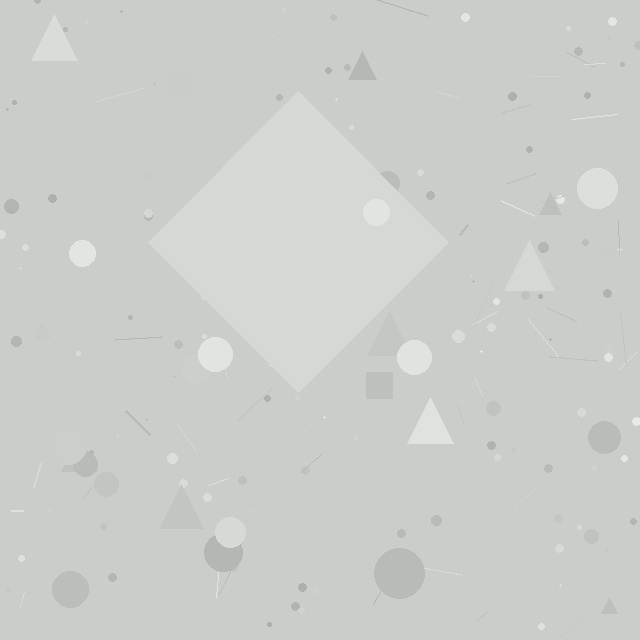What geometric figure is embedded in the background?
A diamond is embedded in the background.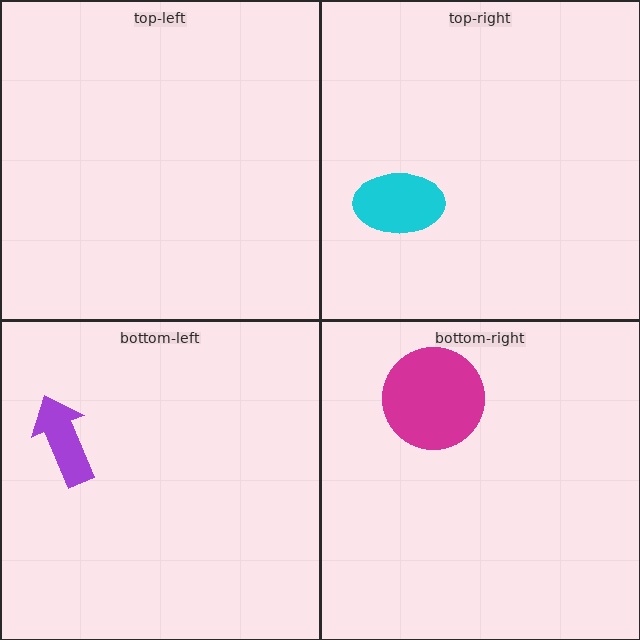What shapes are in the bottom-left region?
The purple arrow.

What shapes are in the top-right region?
The cyan ellipse.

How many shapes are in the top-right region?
1.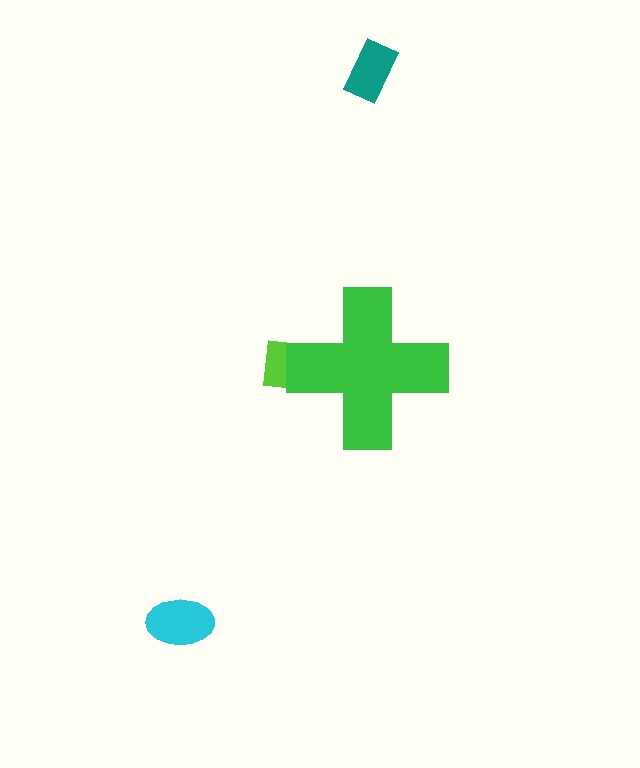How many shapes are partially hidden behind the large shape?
1 shape is partially hidden.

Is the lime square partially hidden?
Yes, the lime square is partially hidden behind the green cross.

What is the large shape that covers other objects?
A green cross.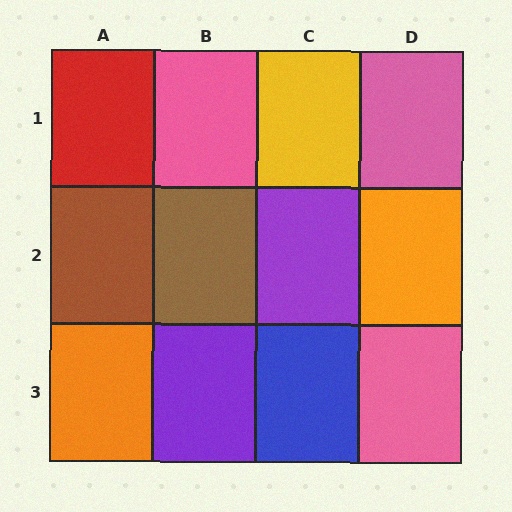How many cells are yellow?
1 cell is yellow.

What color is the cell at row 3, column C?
Blue.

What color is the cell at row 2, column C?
Purple.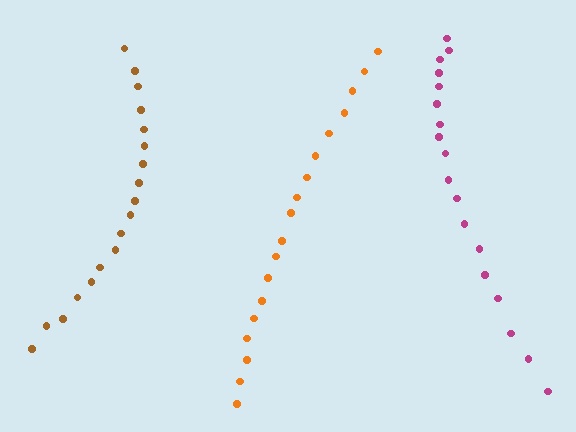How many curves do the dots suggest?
There are 3 distinct paths.